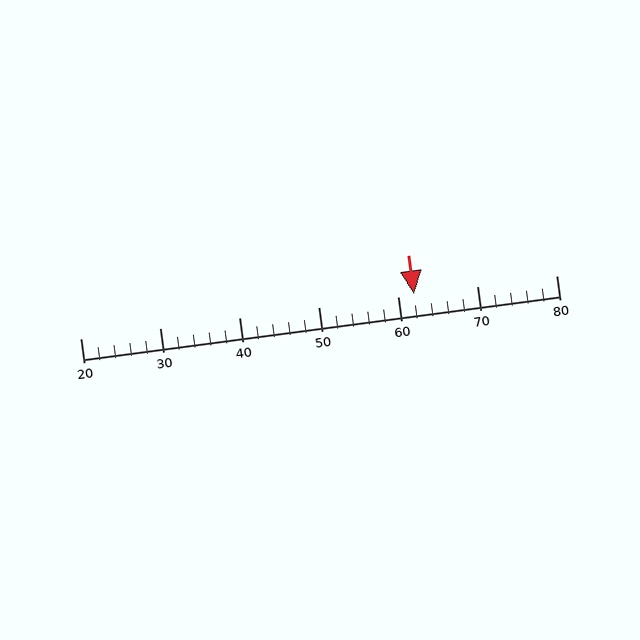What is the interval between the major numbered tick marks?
The major tick marks are spaced 10 units apart.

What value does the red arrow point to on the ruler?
The red arrow points to approximately 62.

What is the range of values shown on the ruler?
The ruler shows values from 20 to 80.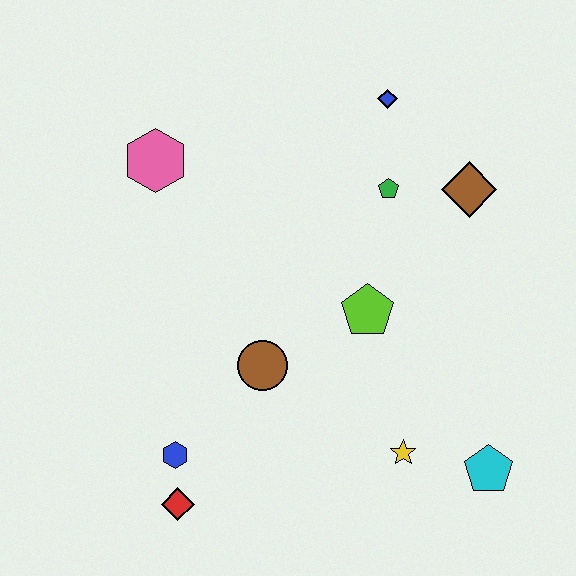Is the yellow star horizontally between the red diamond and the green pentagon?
No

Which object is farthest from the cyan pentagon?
The pink hexagon is farthest from the cyan pentagon.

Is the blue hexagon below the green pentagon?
Yes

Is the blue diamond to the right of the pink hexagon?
Yes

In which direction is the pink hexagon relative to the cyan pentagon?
The pink hexagon is to the left of the cyan pentagon.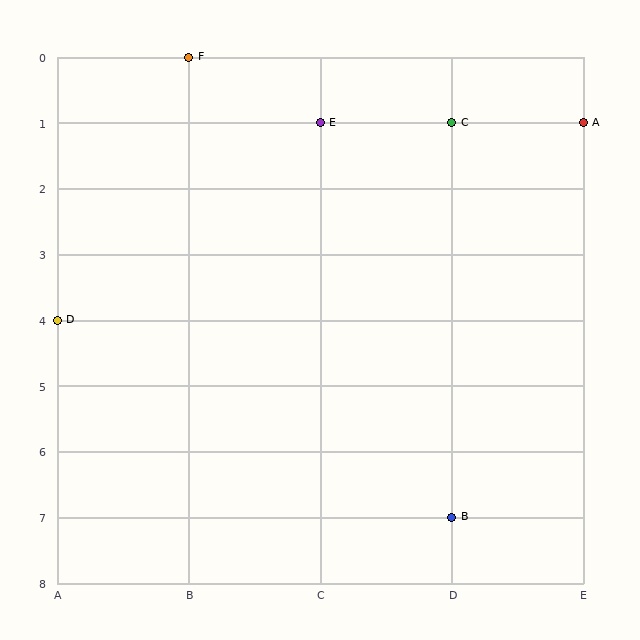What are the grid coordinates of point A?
Point A is at grid coordinates (E, 1).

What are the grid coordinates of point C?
Point C is at grid coordinates (D, 1).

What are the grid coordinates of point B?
Point B is at grid coordinates (D, 7).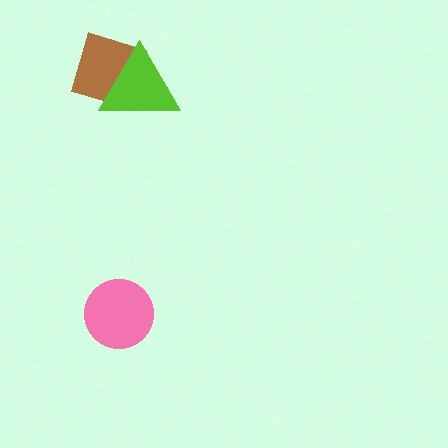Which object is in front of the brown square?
The lime triangle is in front of the brown square.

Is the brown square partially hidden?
Yes, it is partially covered by another shape.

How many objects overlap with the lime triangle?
1 object overlaps with the lime triangle.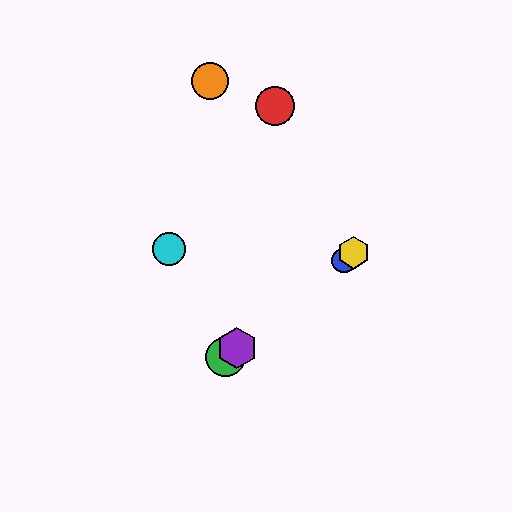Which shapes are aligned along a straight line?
The blue circle, the green circle, the yellow hexagon, the purple hexagon are aligned along a straight line.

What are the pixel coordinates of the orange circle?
The orange circle is at (210, 81).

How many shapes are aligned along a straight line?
4 shapes (the blue circle, the green circle, the yellow hexagon, the purple hexagon) are aligned along a straight line.